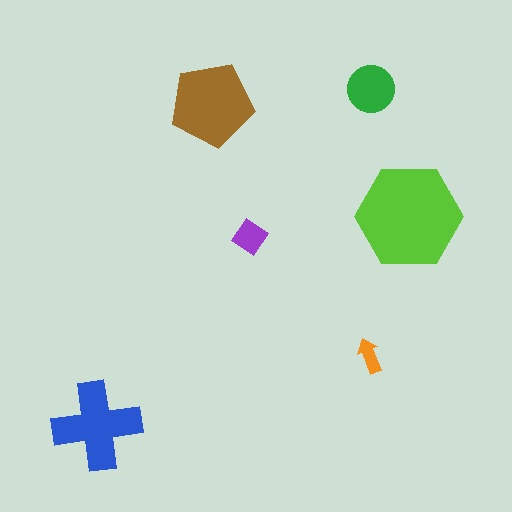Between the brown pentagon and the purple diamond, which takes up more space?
The brown pentagon.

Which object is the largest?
The lime hexagon.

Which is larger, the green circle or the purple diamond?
The green circle.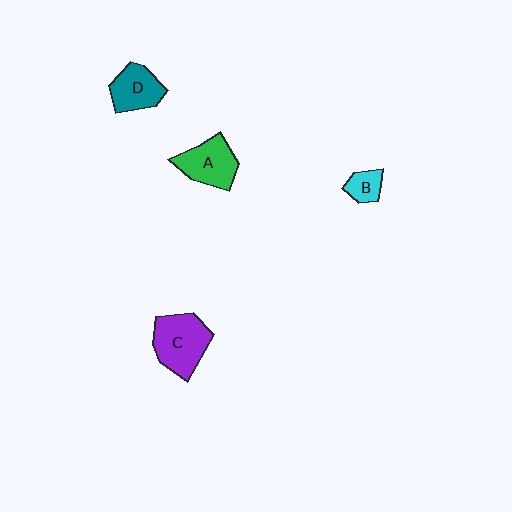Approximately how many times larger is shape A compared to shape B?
Approximately 2.3 times.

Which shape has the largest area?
Shape C (purple).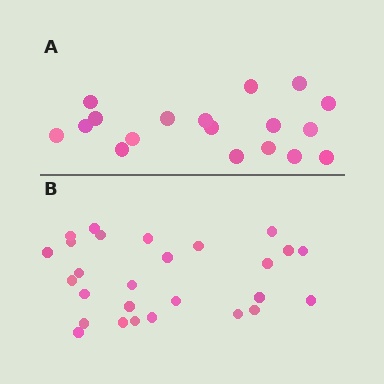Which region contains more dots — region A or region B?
Region B (the bottom region) has more dots.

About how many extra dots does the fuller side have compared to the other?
Region B has roughly 8 or so more dots than region A.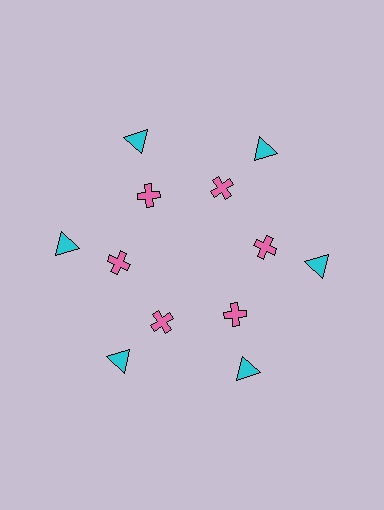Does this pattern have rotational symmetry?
Yes, this pattern has 6-fold rotational symmetry. It looks the same after rotating 60 degrees around the center.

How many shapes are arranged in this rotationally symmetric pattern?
There are 12 shapes, arranged in 6 groups of 2.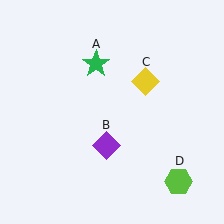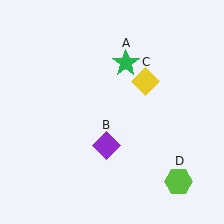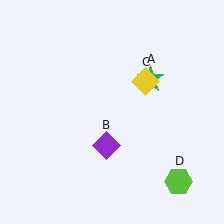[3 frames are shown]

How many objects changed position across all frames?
1 object changed position: green star (object A).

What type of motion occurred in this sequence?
The green star (object A) rotated clockwise around the center of the scene.